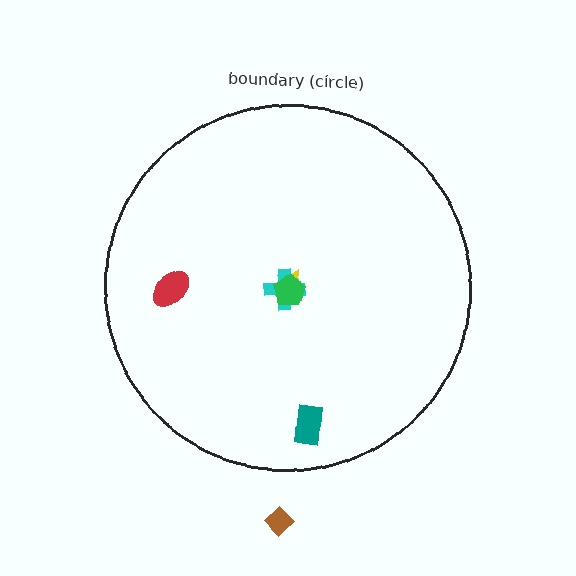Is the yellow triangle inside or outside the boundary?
Inside.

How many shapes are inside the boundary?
5 inside, 1 outside.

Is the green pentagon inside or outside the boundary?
Inside.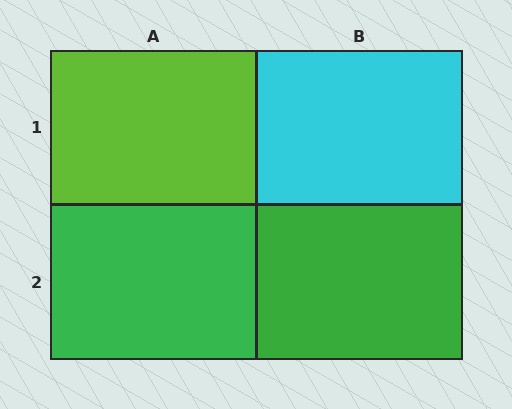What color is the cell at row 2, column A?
Green.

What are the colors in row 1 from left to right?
Lime, cyan.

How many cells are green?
2 cells are green.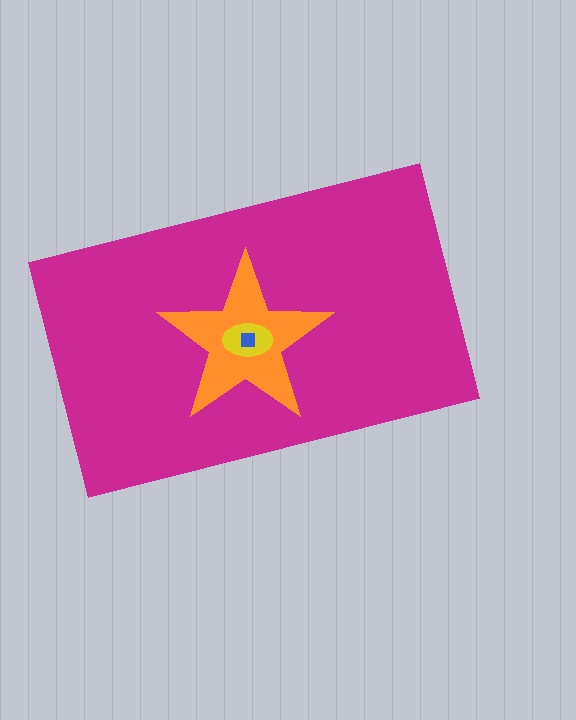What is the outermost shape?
The magenta rectangle.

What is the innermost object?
The blue square.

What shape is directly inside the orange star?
The yellow ellipse.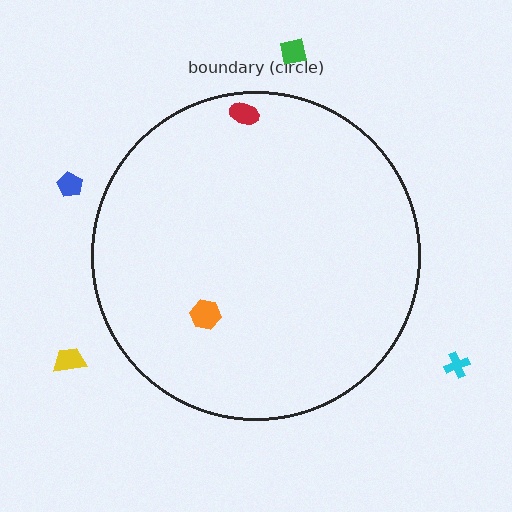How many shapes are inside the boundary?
2 inside, 4 outside.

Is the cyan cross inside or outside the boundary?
Outside.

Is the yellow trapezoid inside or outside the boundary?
Outside.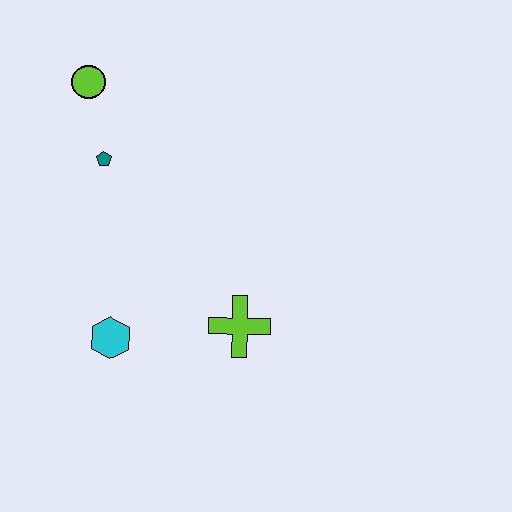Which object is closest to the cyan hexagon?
The lime cross is closest to the cyan hexagon.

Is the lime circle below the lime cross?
No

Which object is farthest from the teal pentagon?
The lime cross is farthest from the teal pentagon.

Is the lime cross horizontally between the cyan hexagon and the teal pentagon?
No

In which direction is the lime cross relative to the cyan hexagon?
The lime cross is to the right of the cyan hexagon.